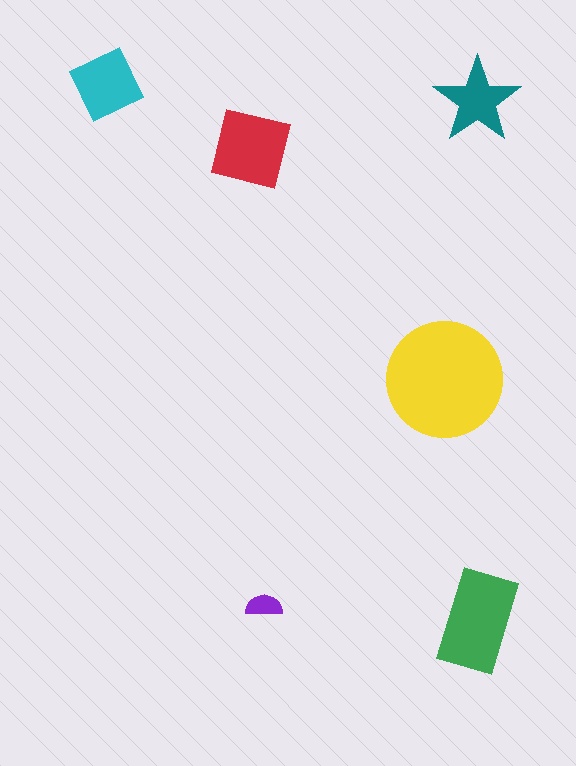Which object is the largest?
The yellow circle.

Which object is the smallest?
The purple semicircle.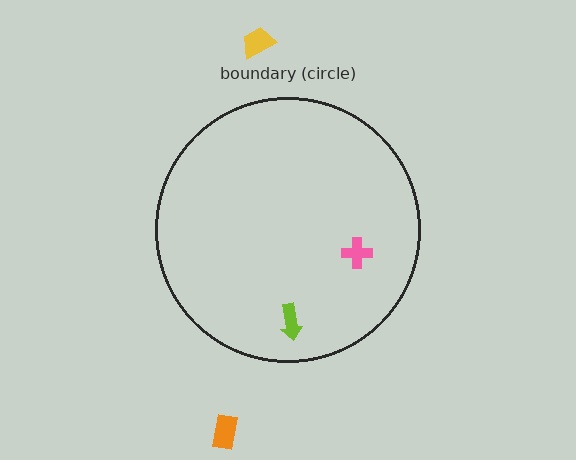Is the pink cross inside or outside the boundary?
Inside.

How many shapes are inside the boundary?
2 inside, 2 outside.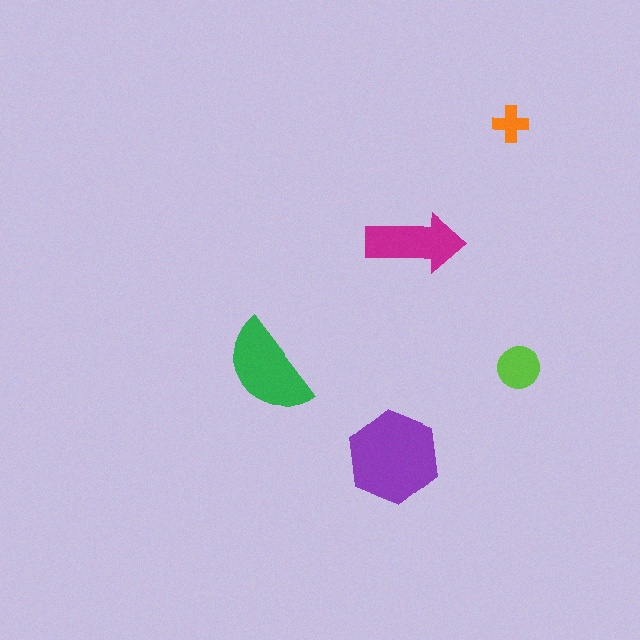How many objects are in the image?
There are 5 objects in the image.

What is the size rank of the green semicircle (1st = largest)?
2nd.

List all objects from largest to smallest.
The purple hexagon, the green semicircle, the magenta arrow, the lime circle, the orange cross.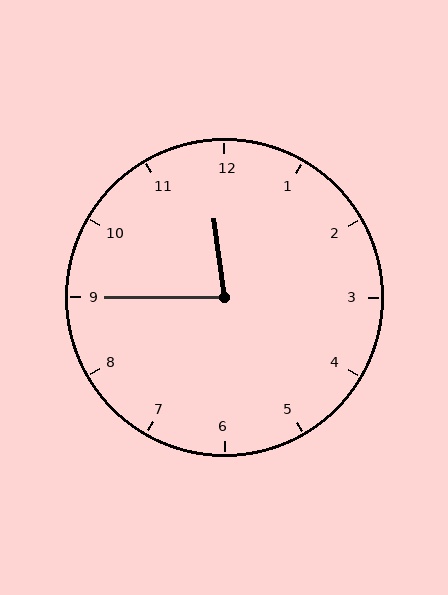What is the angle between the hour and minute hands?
Approximately 82 degrees.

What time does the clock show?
11:45.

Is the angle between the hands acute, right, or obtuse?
It is acute.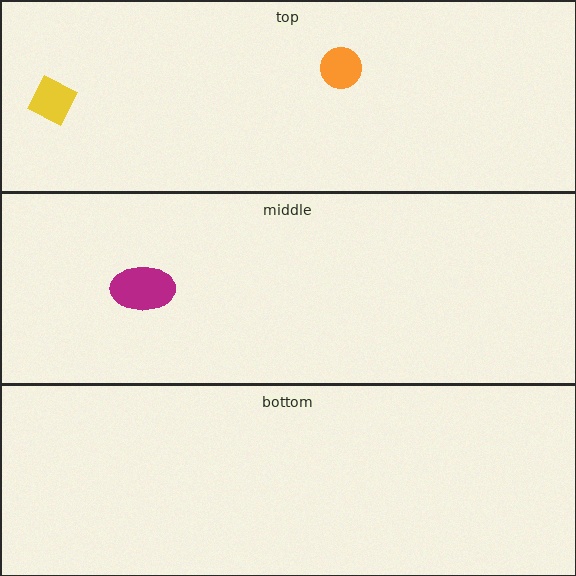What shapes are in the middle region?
The magenta ellipse.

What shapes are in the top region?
The yellow diamond, the orange circle.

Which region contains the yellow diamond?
The top region.